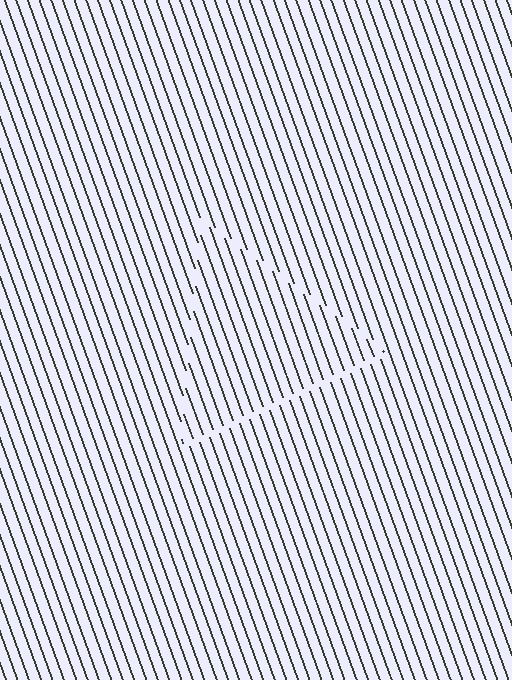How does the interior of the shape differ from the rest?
The interior of the shape contains the same grating, shifted by half a period — the contour is defined by the phase discontinuity where line-ends from the inner and outer gratings abut.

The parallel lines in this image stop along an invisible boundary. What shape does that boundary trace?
An illusory triangle. The interior of the shape contains the same grating, shifted by half a period — the contour is defined by the phase discontinuity where line-ends from the inner and outer gratings abut.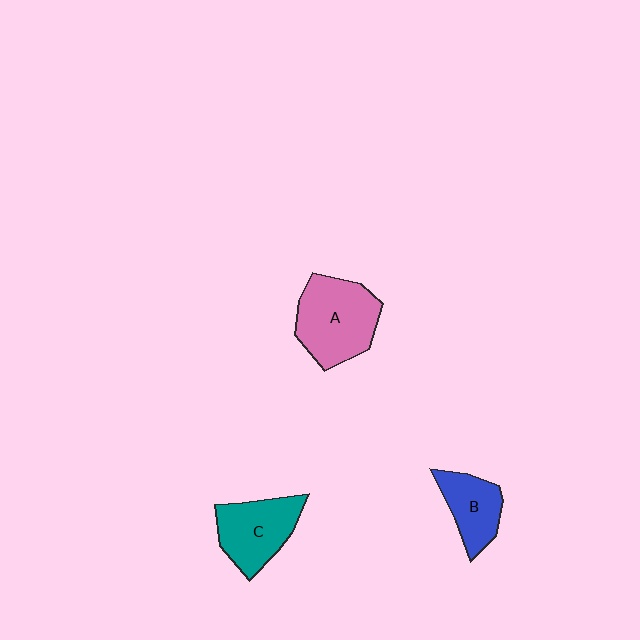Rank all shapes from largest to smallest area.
From largest to smallest: A (pink), C (teal), B (blue).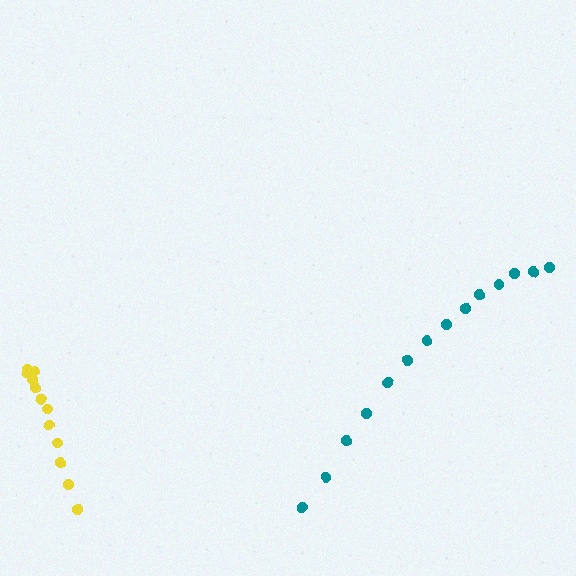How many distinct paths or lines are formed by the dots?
There are 2 distinct paths.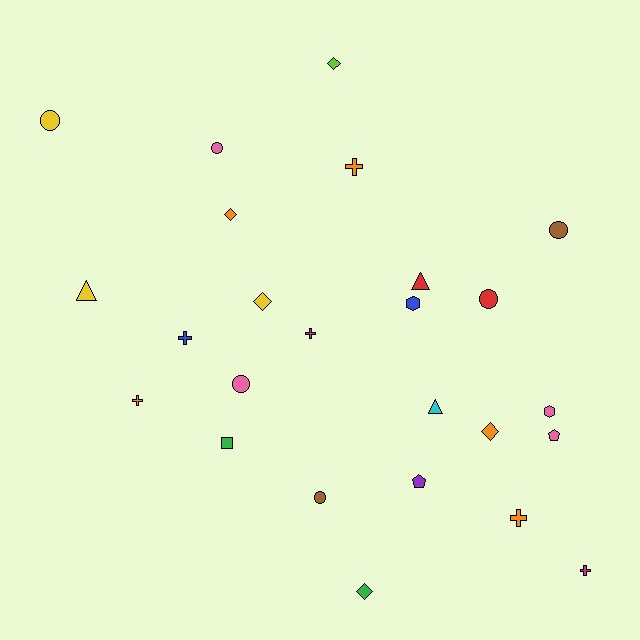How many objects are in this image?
There are 25 objects.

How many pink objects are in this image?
There are 4 pink objects.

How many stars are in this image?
There are no stars.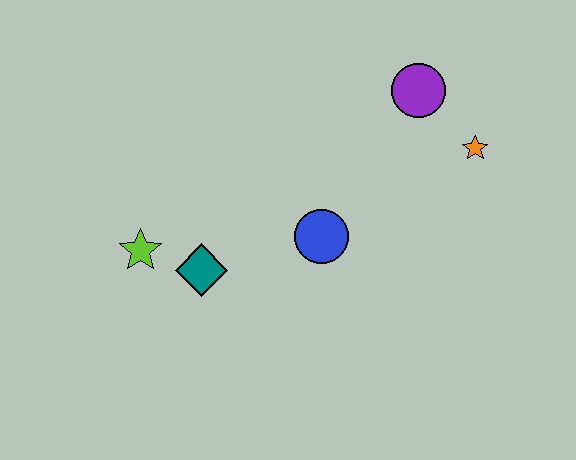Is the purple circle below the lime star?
No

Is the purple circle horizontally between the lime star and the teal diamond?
No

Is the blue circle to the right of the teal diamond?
Yes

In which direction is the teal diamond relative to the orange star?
The teal diamond is to the left of the orange star.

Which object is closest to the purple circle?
The orange star is closest to the purple circle.